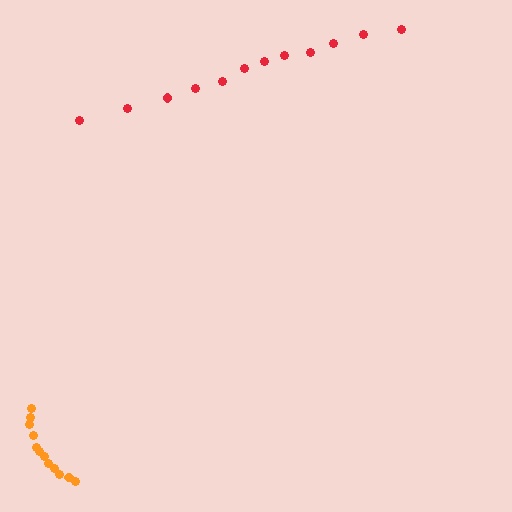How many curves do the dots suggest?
There are 2 distinct paths.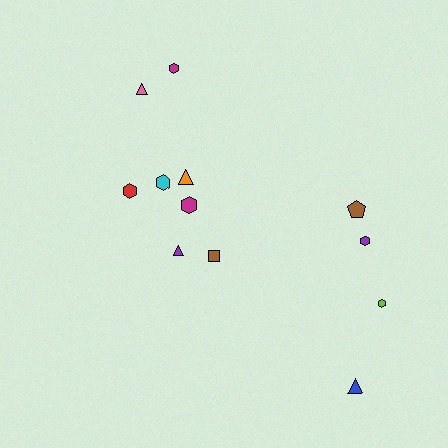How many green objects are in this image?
There are no green objects.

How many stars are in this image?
There are no stars.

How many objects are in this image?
There are 12 objects.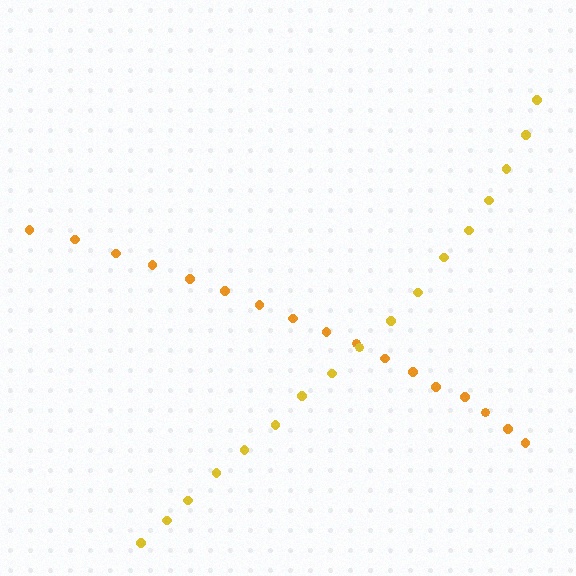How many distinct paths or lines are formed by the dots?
There are 2 distinct paths.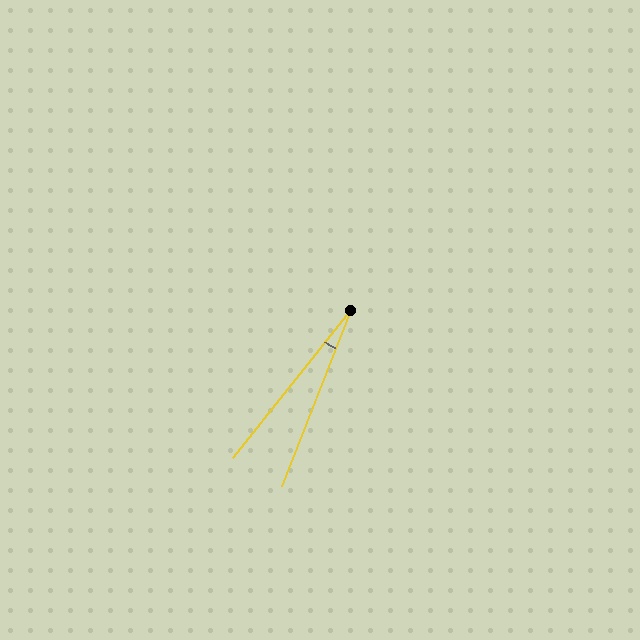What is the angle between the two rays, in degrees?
Approximately 17 degrees.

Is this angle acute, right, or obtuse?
It is acute.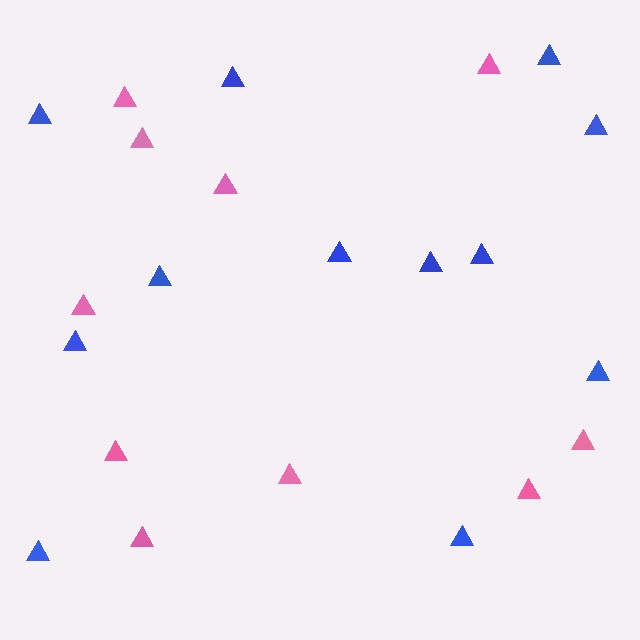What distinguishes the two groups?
There are 2 groups: one group of pink triangles (10) and one group of blue triangles (12).